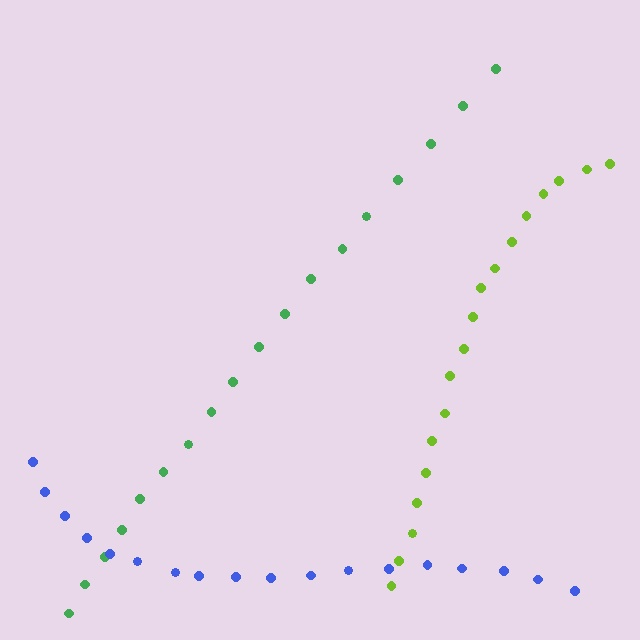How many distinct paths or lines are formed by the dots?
There are 3 distinct paths.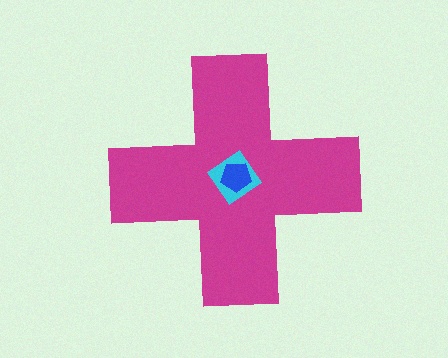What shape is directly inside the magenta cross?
The cyan diamond.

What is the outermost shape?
The magenta cross.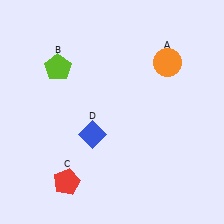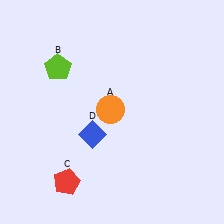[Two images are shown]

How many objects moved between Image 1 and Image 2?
1 object moved between the two images.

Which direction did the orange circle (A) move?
The orange circle (A) moved left.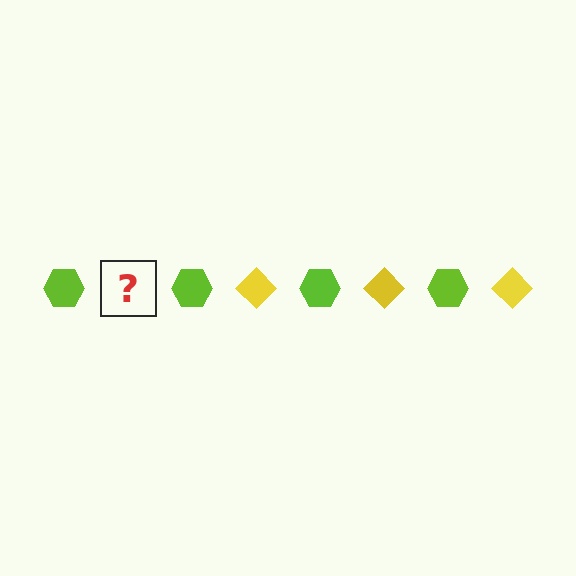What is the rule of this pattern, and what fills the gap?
The rule is that the pattern alternates between lime hexagon and yellow diamond. The gap should be filled with a yellow diamond.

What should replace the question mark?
The question mark should be replaced with a yellow diamond.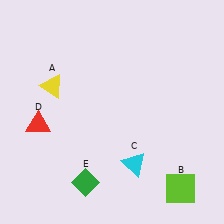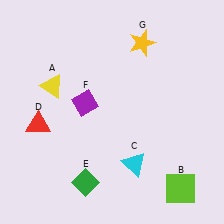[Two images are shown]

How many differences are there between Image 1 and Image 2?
There are 2 differences between the two images.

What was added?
A purple diamond (F), a yellow star (G) were added in Image 2.